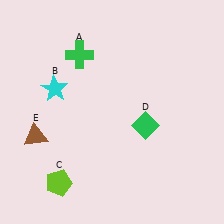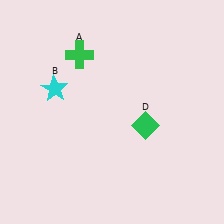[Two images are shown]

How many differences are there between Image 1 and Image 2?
There are 2 differences between the two images.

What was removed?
The lime pentagon (C), the brown triangle (E) were removed in Image 2.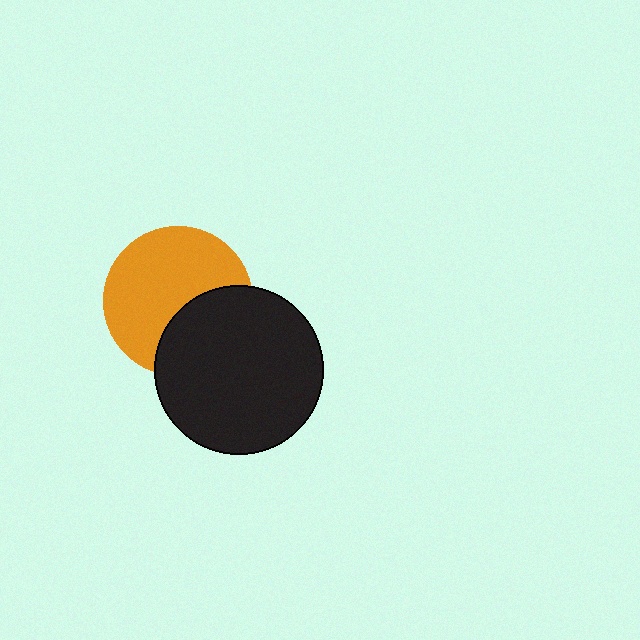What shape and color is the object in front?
The object in front is a black circle.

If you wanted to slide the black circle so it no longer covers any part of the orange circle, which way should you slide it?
Slide it toward the lower-right — that is the most direct way to separate the two shapes.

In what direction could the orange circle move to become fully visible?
The orange circle could move toward the upper-left. That would shift it out from behind the black circle entirely.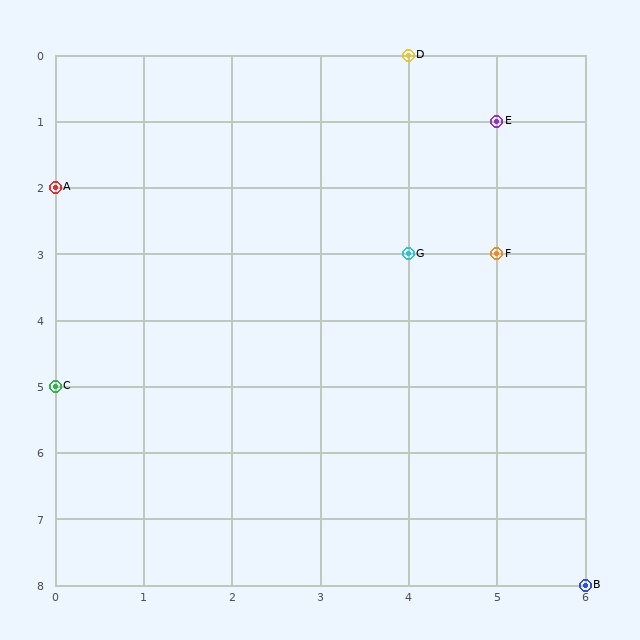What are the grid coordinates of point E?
Point E is at grid coordinates (5, 1).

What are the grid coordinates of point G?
Point G is at grid coordinates (4, 3).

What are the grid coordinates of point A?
Point A is at grid coordinates (0, 2).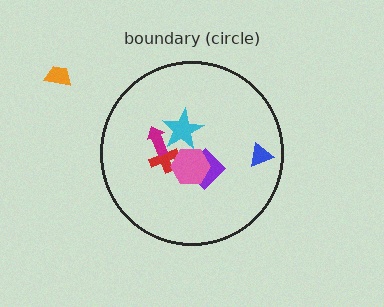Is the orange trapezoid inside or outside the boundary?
Outside.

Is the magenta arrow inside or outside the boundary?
Inside.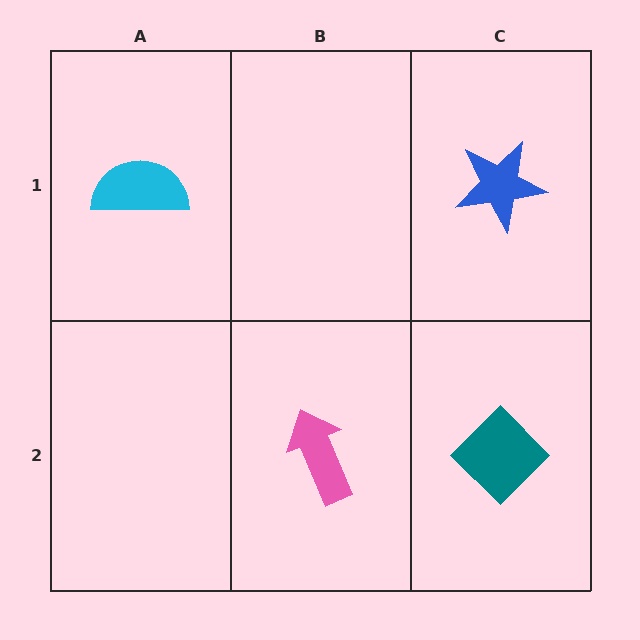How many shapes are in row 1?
2 shapes.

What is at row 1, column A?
A cyan semicircle.